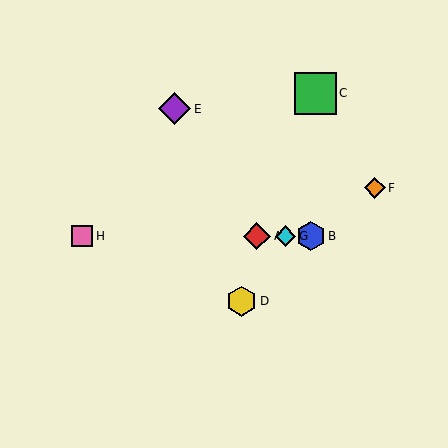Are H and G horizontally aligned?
Yes, both are at y≈236.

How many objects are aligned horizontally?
4 objects (A, B, G, H) are aligned horizontally.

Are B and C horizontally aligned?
No, B is at y≈236 and C is at y≈93.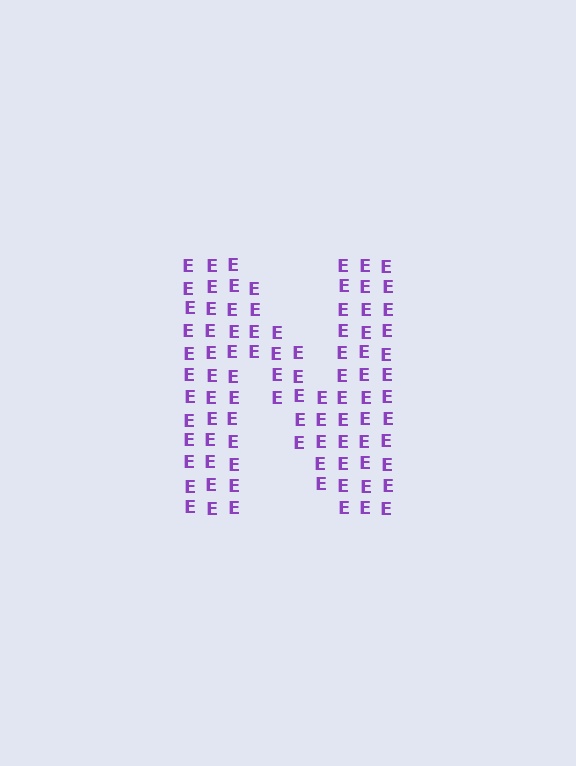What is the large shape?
The large shape is the letter N.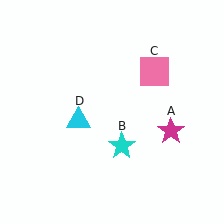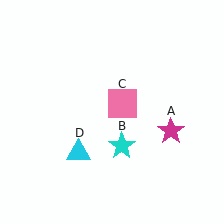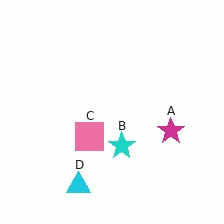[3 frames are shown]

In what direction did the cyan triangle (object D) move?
The cyan triangle (object D) moved down.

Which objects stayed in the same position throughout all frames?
Magenta star (object A) and cyan star (object B) remained stationary.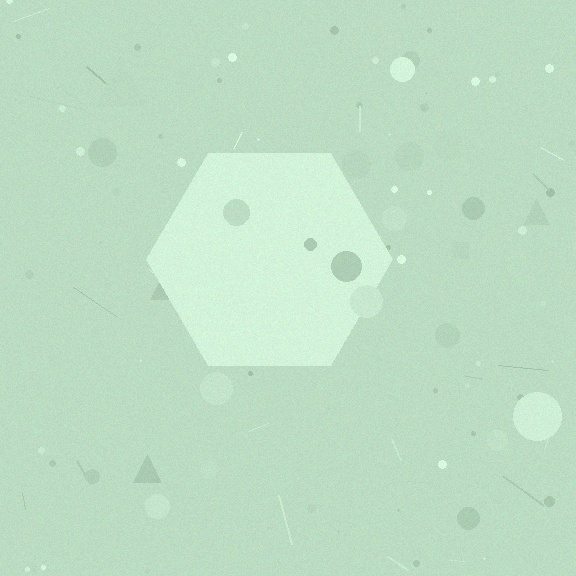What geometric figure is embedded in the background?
A hexagon is embedded in the background.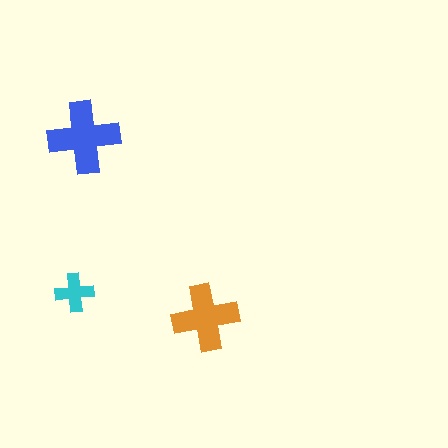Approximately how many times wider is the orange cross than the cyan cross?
About 1.5 times wider.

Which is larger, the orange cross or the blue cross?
The blue one.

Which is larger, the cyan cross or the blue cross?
The blue one.